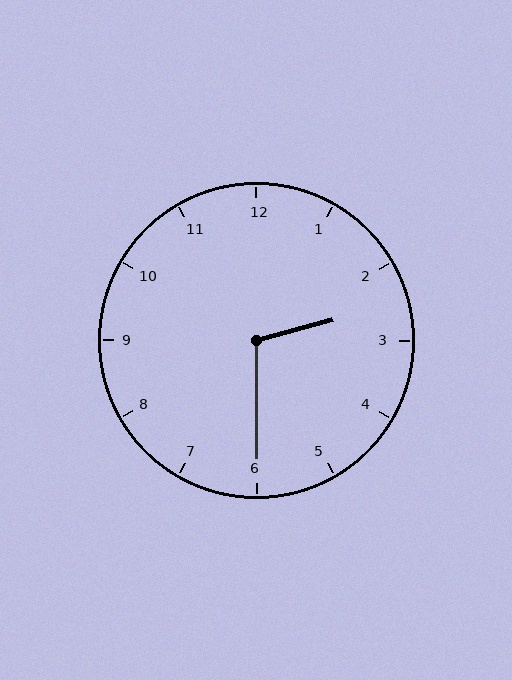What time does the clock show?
2:30.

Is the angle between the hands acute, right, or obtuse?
It is obtuse.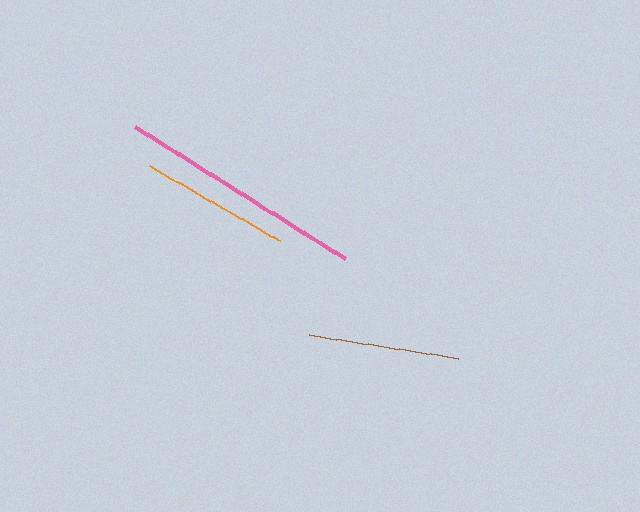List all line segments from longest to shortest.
From longest to shortest: pink, brown, orange.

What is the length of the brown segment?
The brown segment is approximately 152 pixels long.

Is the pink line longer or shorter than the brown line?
The pink line is longer than the brown line.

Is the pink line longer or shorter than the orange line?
The pink line is longer than the orange line.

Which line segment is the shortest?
The orange line is the shortest at approximately 151 pixels.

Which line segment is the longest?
The pink line is the longest at approximately 249 pixels.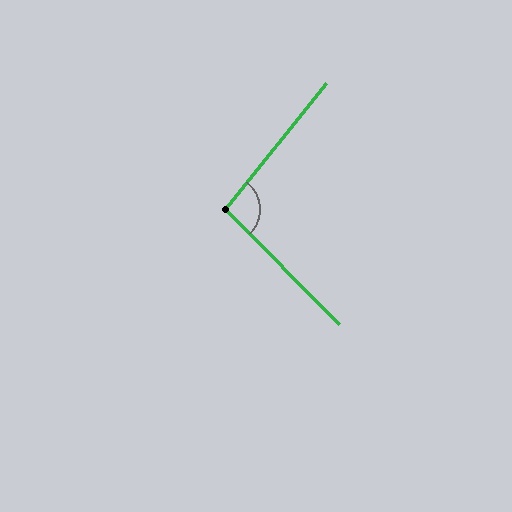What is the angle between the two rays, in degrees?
Approximately 97 degrees.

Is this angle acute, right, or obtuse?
It is obtuse.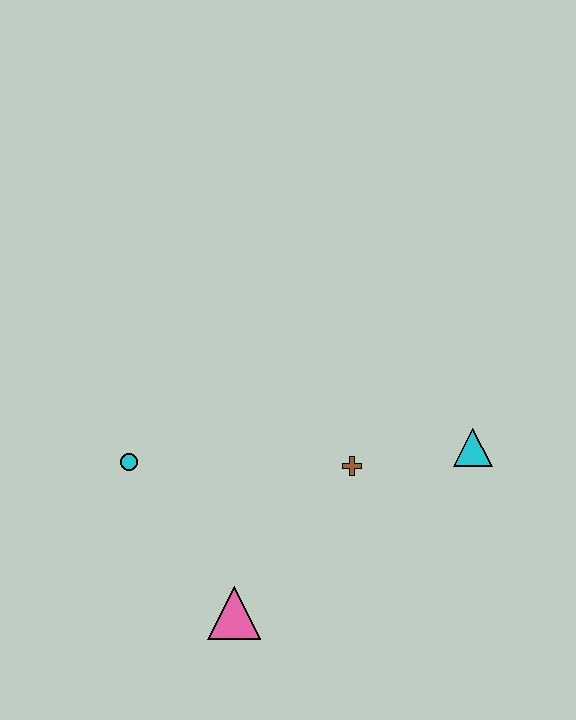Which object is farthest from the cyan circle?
The cyan triangle is farthest from the cyan circle.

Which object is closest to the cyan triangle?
The brown cross is closest to the cyan triangle.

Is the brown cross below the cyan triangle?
Yes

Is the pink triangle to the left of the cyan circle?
No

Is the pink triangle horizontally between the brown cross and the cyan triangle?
No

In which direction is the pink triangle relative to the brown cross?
The pink triangle is below the brown cross.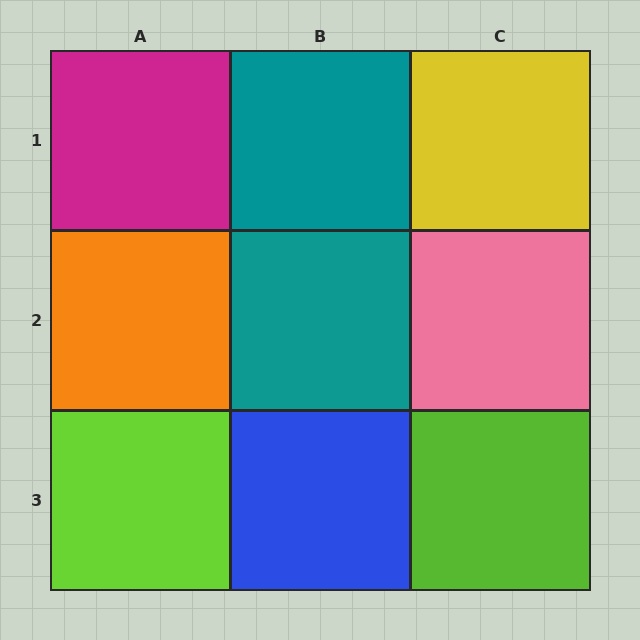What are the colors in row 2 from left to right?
Orange, teal, pink.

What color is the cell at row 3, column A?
Lime.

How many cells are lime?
2 cells are lime.